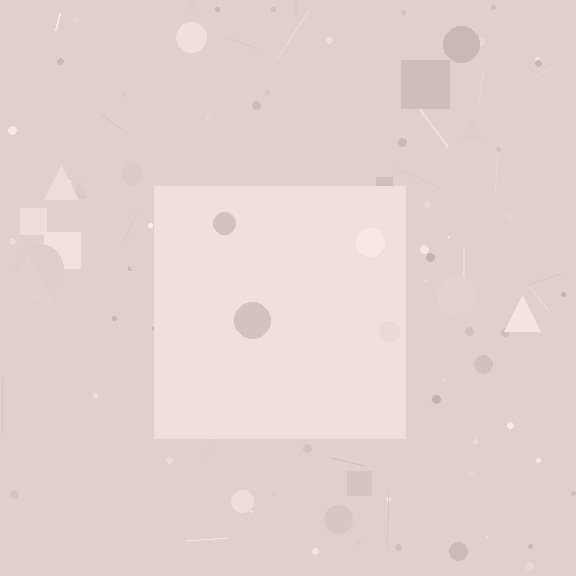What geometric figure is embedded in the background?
A square is embedded in the background.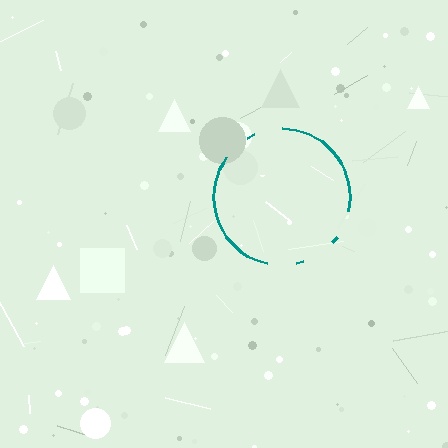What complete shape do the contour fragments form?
The contour fragments form a circle.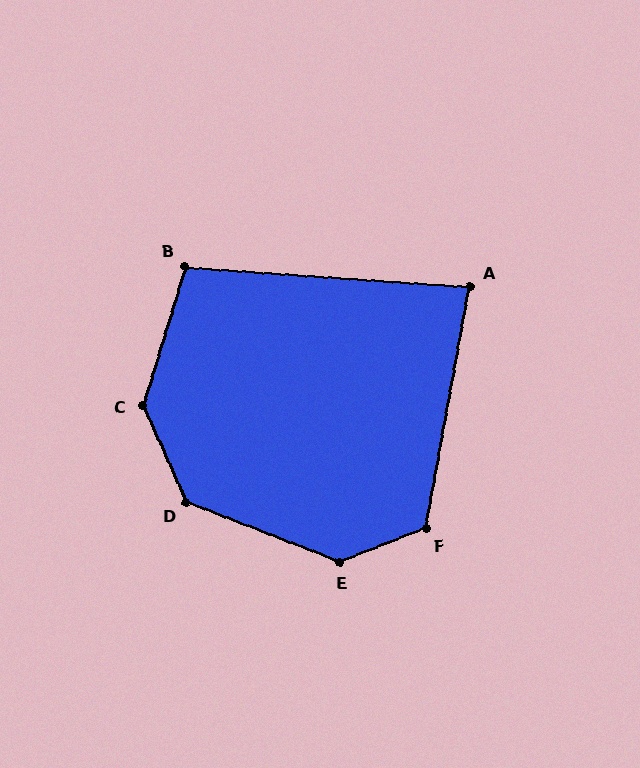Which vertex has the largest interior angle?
C, at approximately 139 degrees.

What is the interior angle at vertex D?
Approximately 135 degrees (obtuse).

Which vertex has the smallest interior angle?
A, at approximately 84 degrees.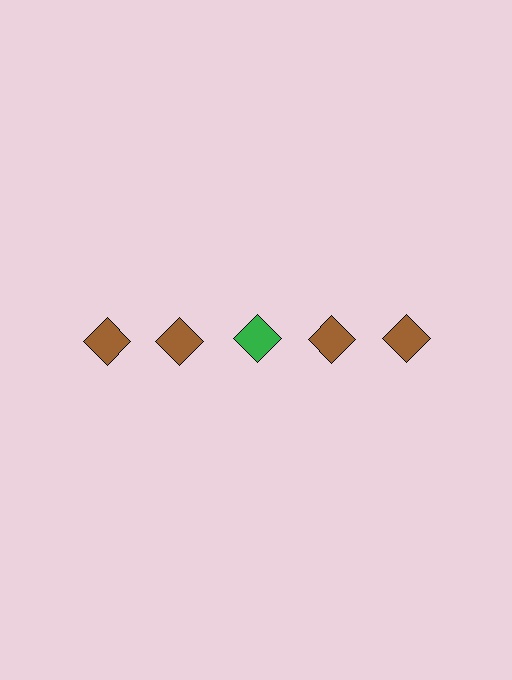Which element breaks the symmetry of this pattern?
The green diamond in the top row, center column breaks the symmetry. All other shapes are brown diamonds.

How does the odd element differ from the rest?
It has a different color: green instead of brown.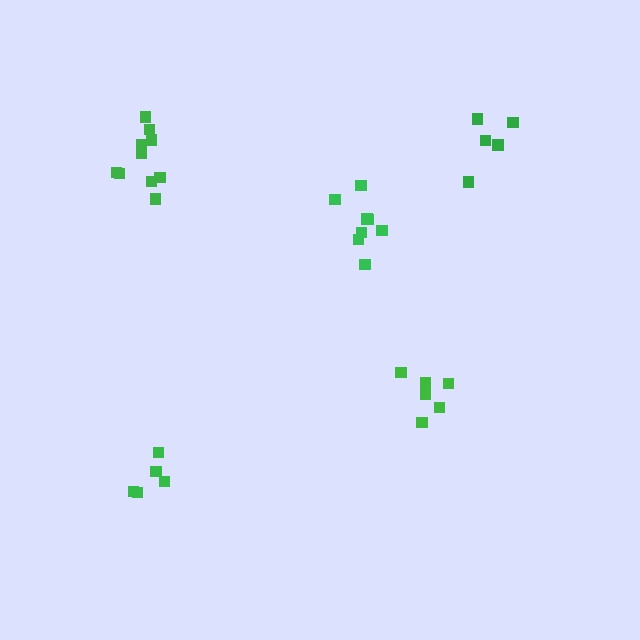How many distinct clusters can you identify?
There are 5 distinct clusters.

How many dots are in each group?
Group 1: 10 dots, Group 2: 8 dots, Group 3: 6 dots, Group 4: 5 dots, Group 5: 5 dots (34 total).